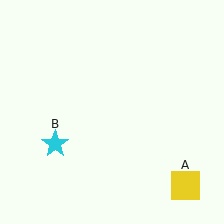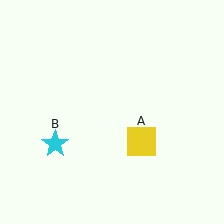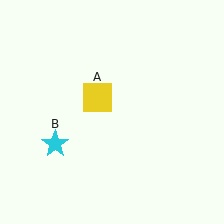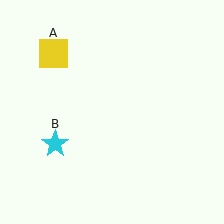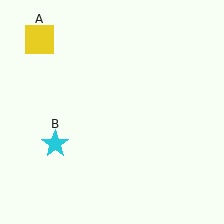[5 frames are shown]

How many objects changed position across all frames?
1 object changed position: yellow square (object A).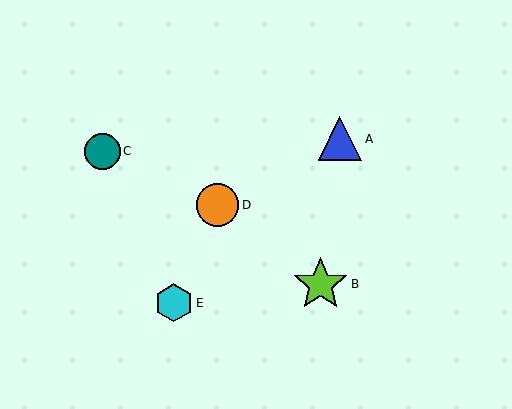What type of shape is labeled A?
Shape A is a blue triangle.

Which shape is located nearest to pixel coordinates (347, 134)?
The blue triangle (labeled A) at (340, 139) is nearest to that location.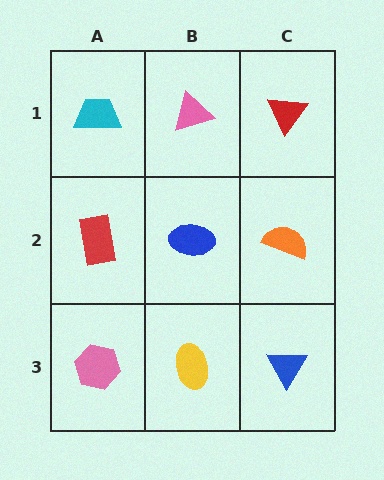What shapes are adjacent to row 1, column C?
An orange semicircle (row 2, column C), a pink triangle (row 1, column B).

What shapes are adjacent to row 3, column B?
A blue ellipse (row 2, column B), a pink hexagon (row 3, column A), a blue triangle (row 3, column C).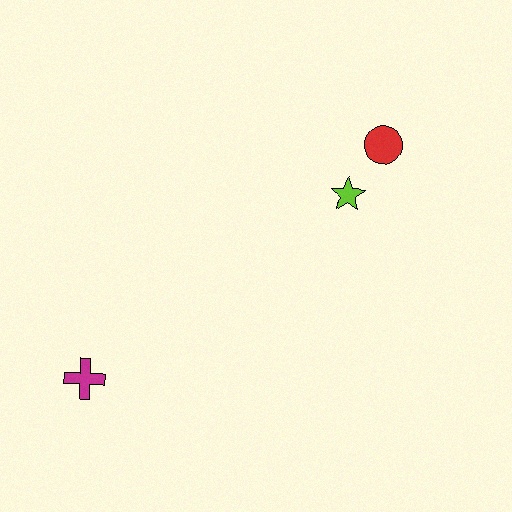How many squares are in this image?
There are no squares.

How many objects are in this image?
There are 3 objects.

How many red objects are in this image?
There is 1 red object.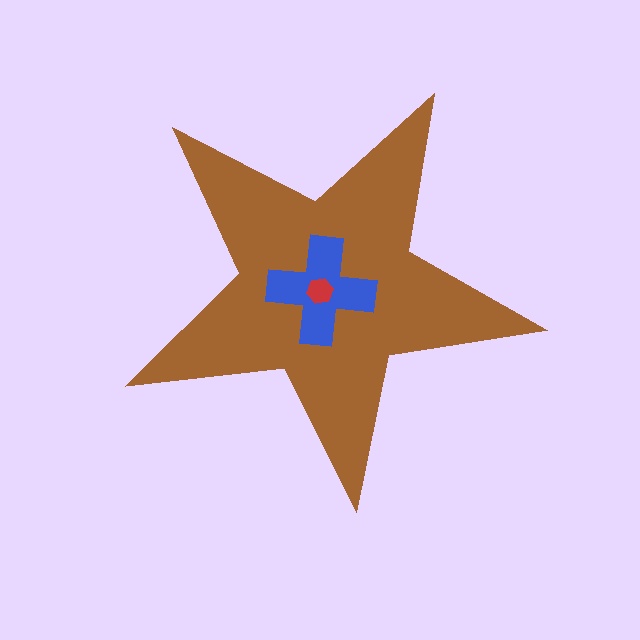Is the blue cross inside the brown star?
Yes.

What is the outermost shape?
The brown star.